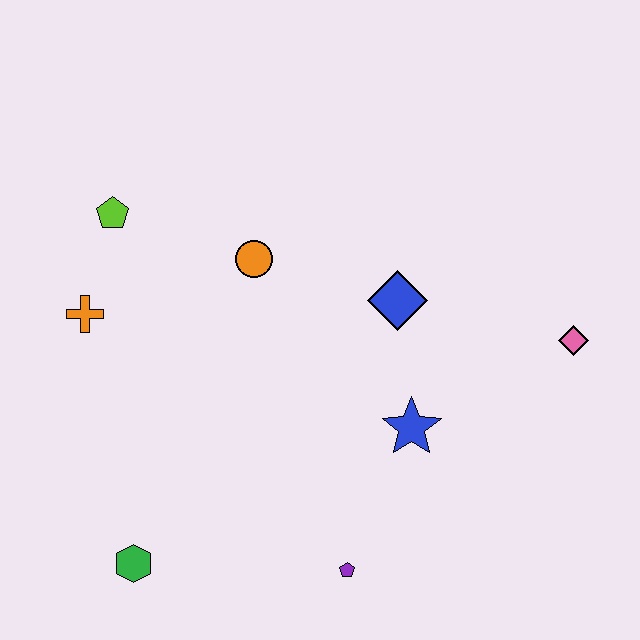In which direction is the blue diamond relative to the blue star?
The blue diamond is above the blue star.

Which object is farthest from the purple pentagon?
The lime pentagon is farthest from the purple pentagon.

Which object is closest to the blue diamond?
The blue star is closest to the blue diamond.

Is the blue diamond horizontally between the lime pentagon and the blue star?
Yes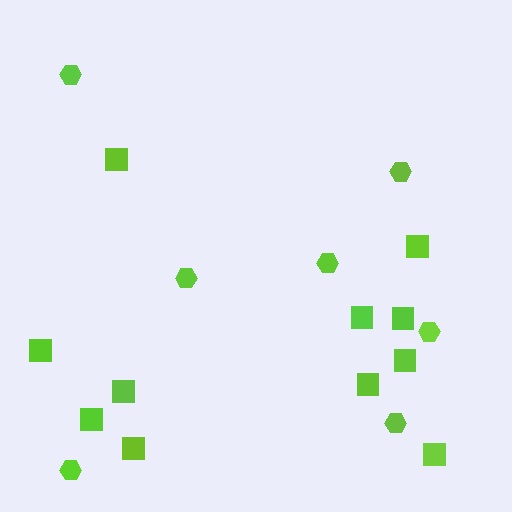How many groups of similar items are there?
There are 2 groups: one group of hexagons (7) and one group of squares (11).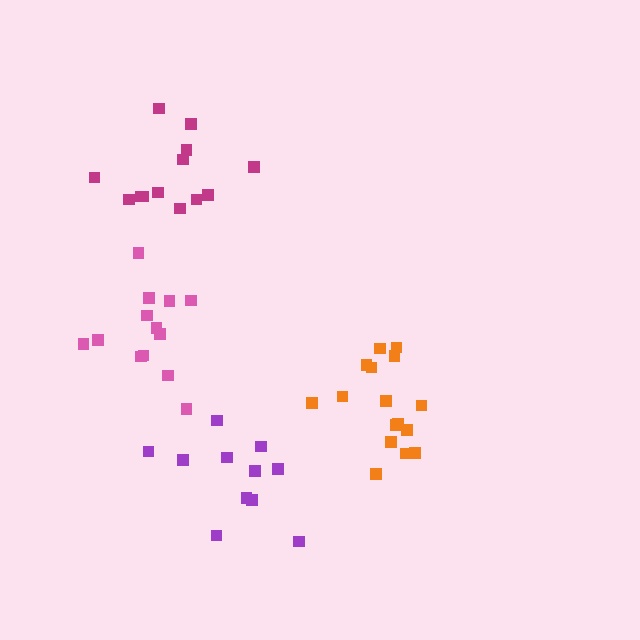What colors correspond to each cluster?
The clusters are colored: pink, orange, purple, magenta.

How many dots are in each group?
Group 1: 13 dots, Group 2: 16 dots, Group 3: 11 dots, Group 4: 13 dots (53 total).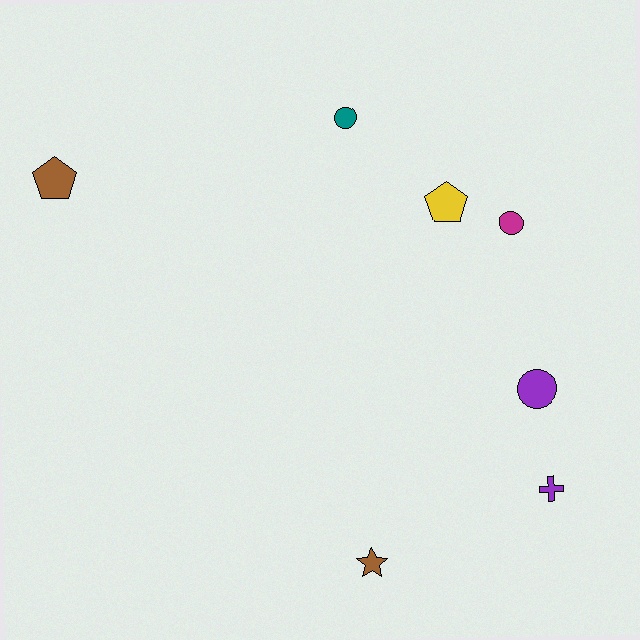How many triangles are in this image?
There are no triangles.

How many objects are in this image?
There are 7 objects.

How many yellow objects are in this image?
There is 1 yellow object.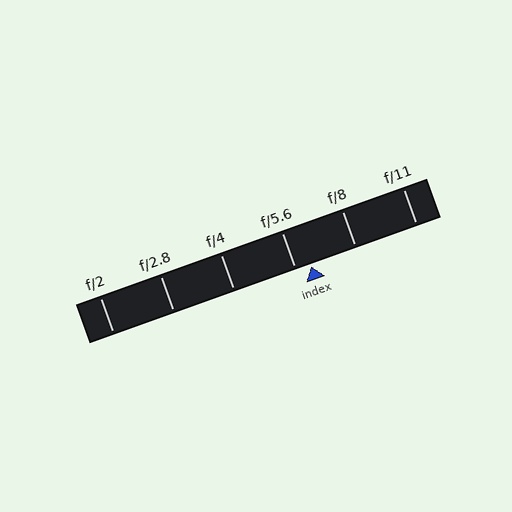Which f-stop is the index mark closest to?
The index mark is closest to f/5.6.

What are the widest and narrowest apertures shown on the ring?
The widest aperture shown is f/2 and the narrowest is f/11.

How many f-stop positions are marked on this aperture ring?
There are 6 f-stop positions marked.